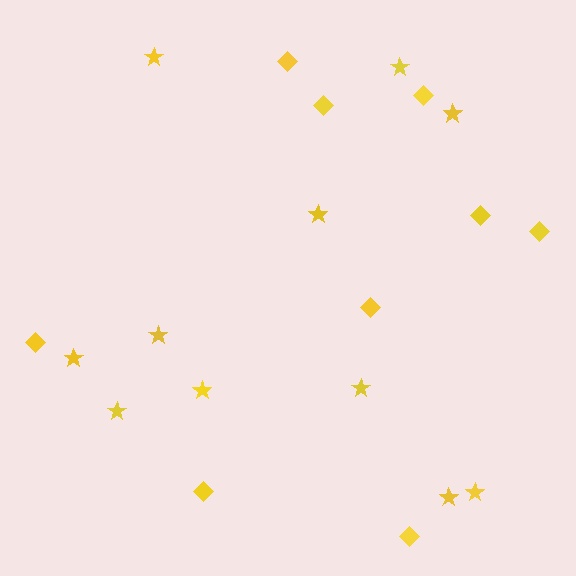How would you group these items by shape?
There are 2 groups: one group of diamonds (9) and one group of stars (11).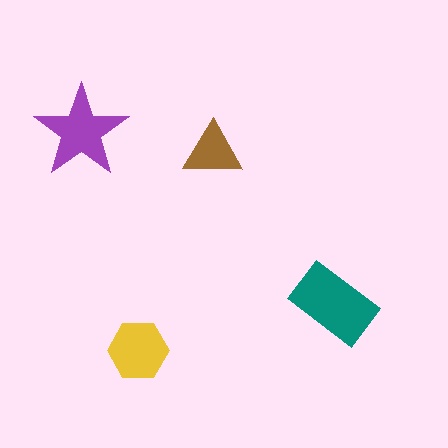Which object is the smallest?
The brown triangle.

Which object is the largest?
The teal rectangle.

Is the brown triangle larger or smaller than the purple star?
Smaller.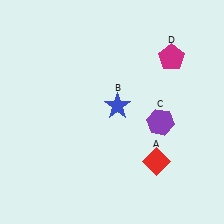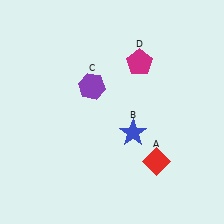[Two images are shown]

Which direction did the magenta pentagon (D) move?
The magenta pentagon (D) moved left.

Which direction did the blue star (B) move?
The blue star (B) moved down.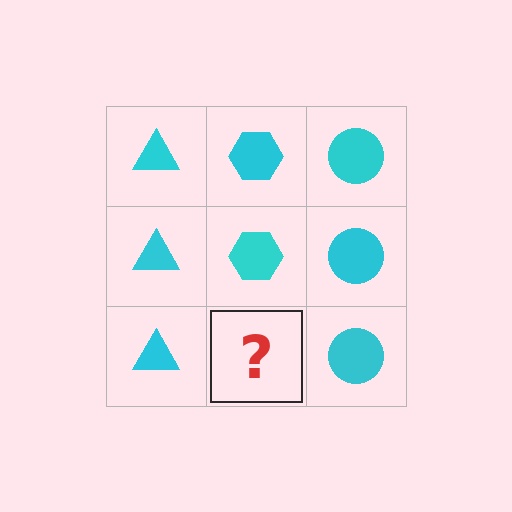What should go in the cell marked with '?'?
The missing cell should contain a cyan hexagon.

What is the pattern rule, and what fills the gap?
The rule is that each column has a consistent shape. The gap should be filled with a cyan hexagon.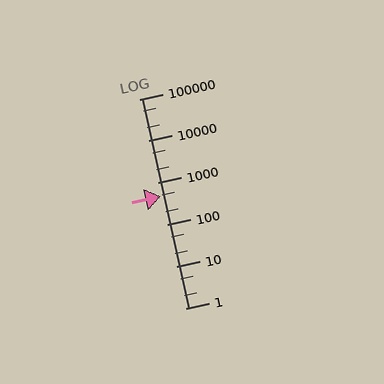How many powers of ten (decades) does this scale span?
The scale spans 5 decades, from 1 to 100000.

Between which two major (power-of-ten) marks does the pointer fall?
The pointer is between 100 and 1000.